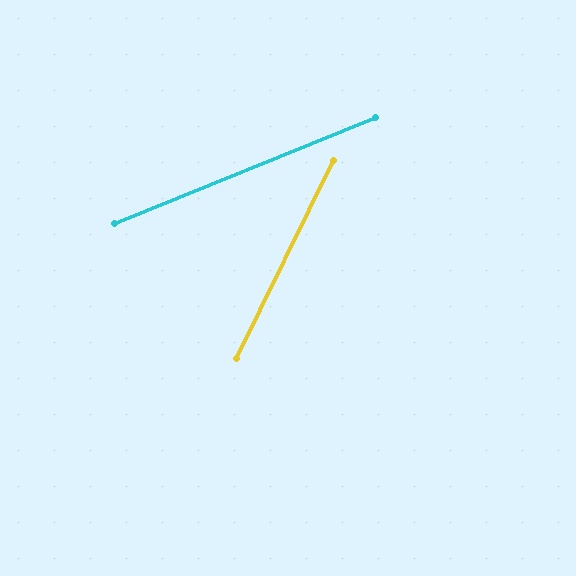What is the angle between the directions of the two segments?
Approximately 42 degrees.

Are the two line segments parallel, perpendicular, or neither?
Neither parallel nor perpendicular — they differ by about 42°.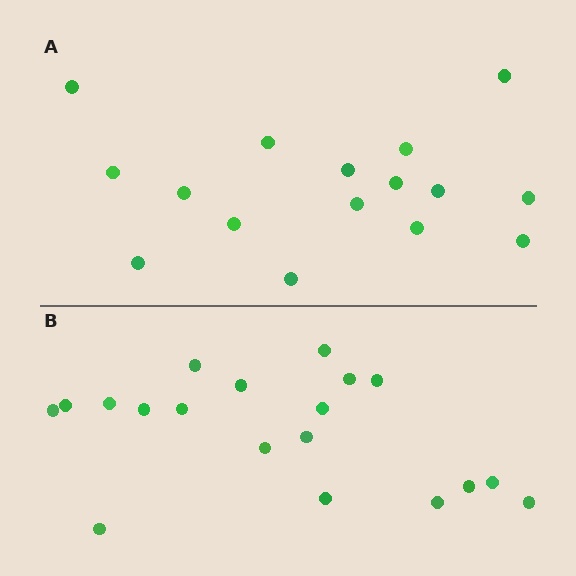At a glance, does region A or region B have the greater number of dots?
Region B (the bottom region) has more dots.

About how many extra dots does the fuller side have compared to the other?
Region B has just a few more — roughly 2 or 3 more dots than region A.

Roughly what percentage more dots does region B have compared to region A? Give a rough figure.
About 20% more.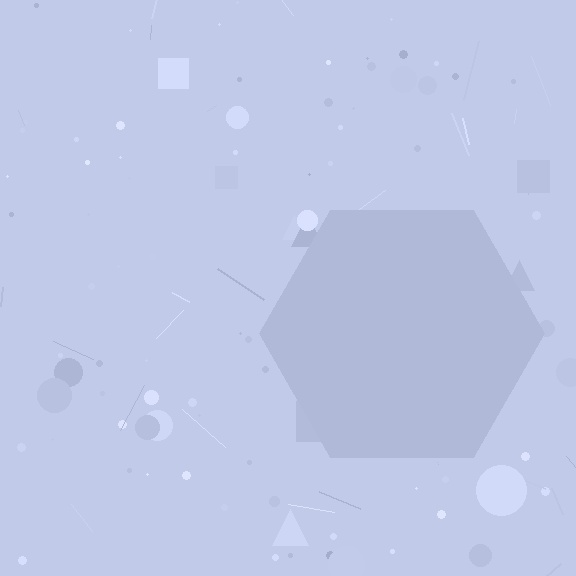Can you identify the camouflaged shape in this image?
The camouflaged shape is a hexagon.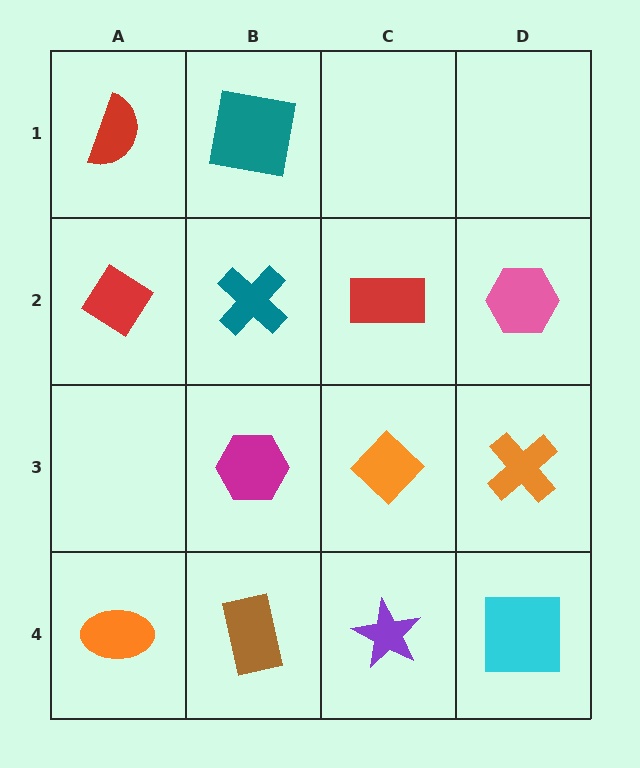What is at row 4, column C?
A purple star.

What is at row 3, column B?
A magenta hexagon.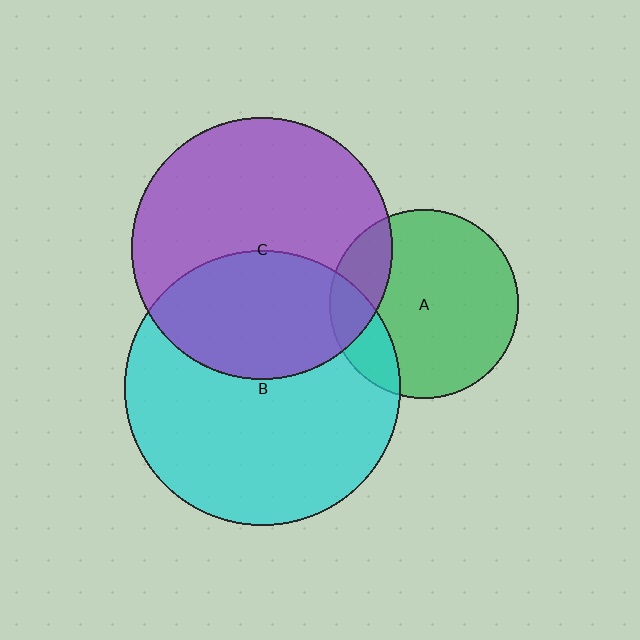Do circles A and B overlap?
Yes.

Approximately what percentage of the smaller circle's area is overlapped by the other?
Approximately 15%.